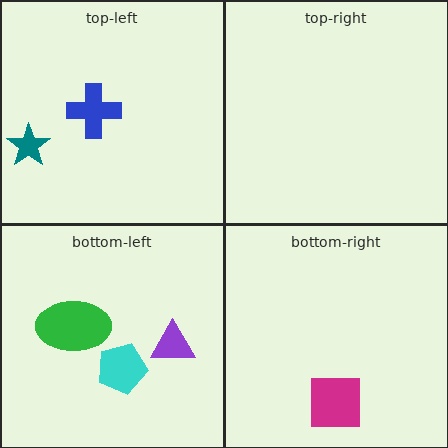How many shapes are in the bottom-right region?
1.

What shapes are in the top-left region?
The blue cross, the teal star.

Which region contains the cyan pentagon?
The bottom-left region.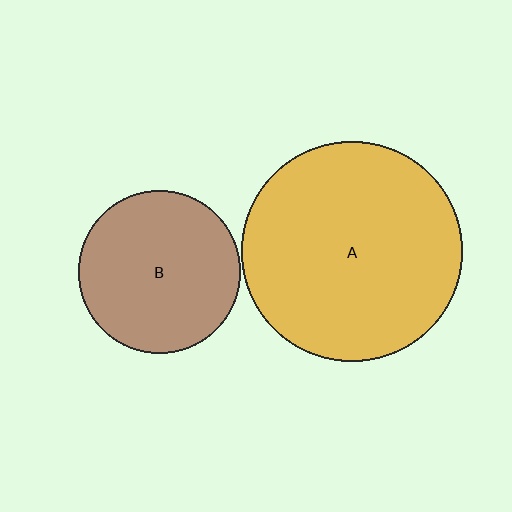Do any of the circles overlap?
No, none of the circles overlap.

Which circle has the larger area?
Circle A (orange).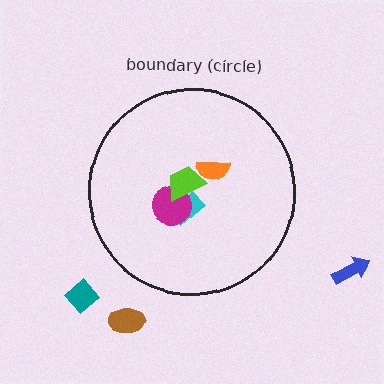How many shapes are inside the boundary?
4 inside, 3 outside.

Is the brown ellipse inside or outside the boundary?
Outside.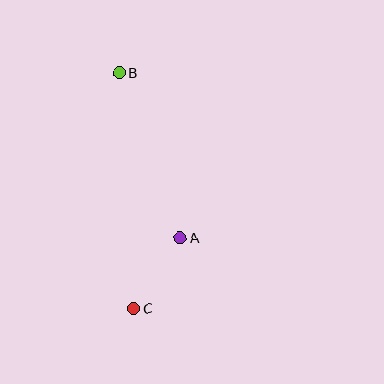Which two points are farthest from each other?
Points B and C are farthest from each other.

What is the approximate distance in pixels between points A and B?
The distance between A and B is approximately 176 pixels.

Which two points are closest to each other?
Points A and C are closest to each other.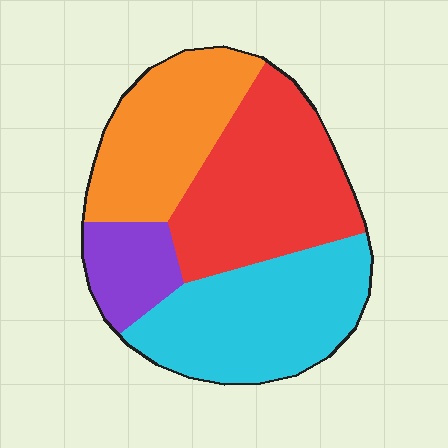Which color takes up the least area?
Purple, at roughly 10%.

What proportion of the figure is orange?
Orange covers around 25% of the figure.